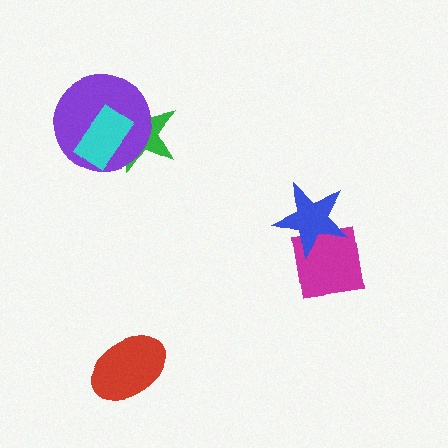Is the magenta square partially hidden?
Yes, it is partially covered by another shape.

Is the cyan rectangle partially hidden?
No, no other shape covers it.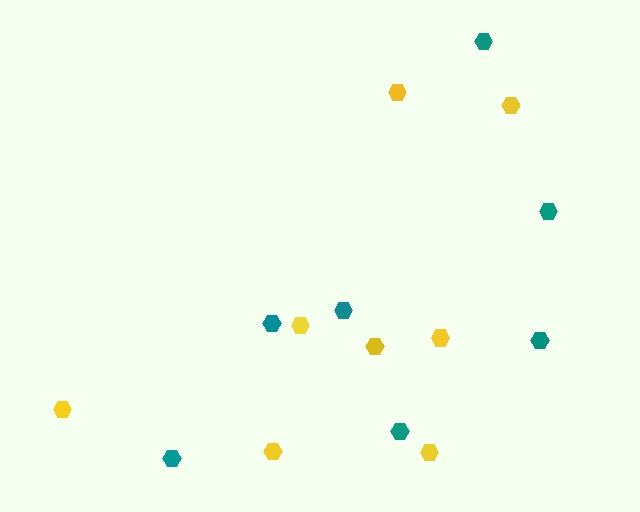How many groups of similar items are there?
There are 2 groups: one group of teal hexagons (7) and one group of yellow hexagons (8).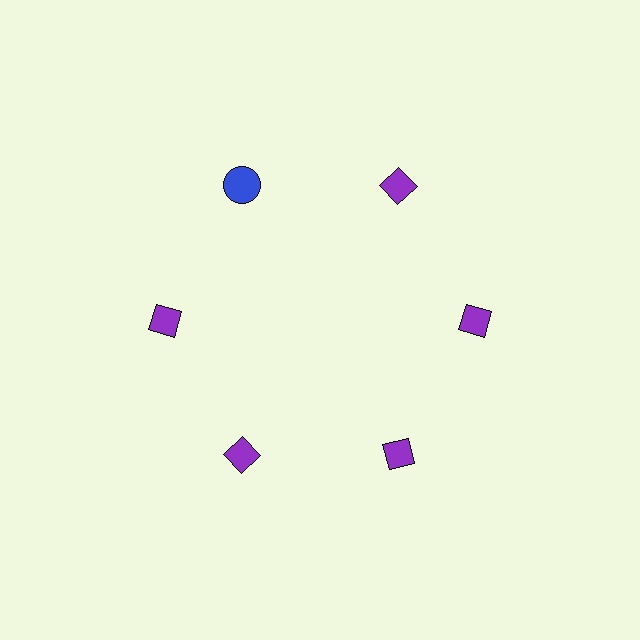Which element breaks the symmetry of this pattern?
The blue circle at roughly the 11 o'clock position breaks the symmetry. All other shapes are purple diamonds.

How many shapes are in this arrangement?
There are 6 shapes arranged in a ring pattern.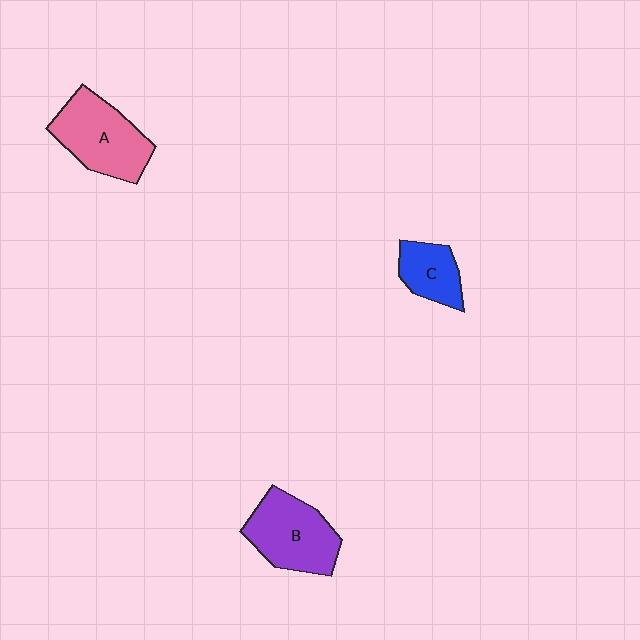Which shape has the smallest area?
Shape C (blue).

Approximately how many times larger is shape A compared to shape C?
Approximately 1.8 times.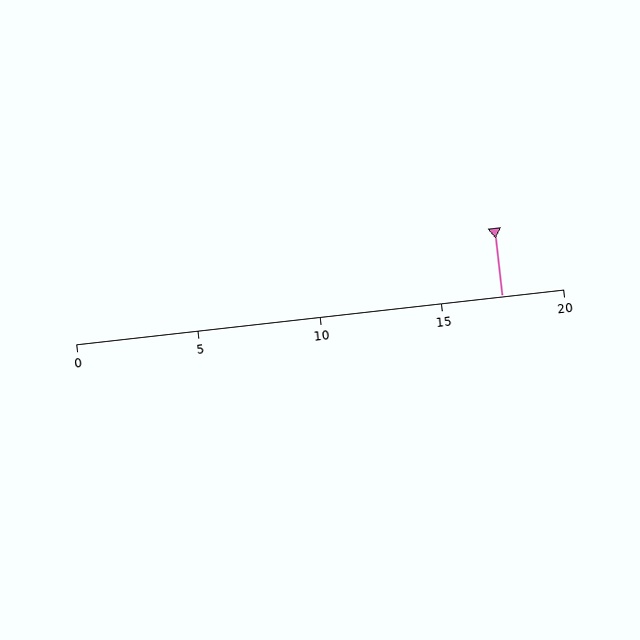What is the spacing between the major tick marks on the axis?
The major ticks are spaced 5 apart.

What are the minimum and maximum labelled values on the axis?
The axis runs from 0 to 20.